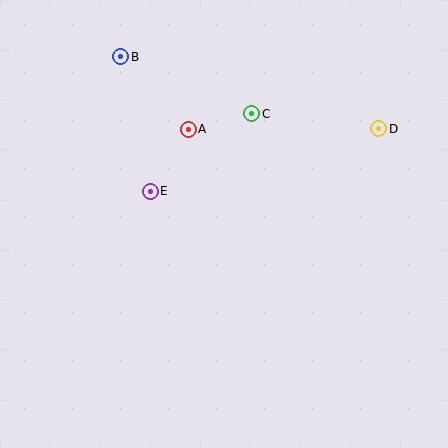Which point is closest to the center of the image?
Point E at (150, 191) is closest to the center.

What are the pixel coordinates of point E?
Point E is at (150, 191).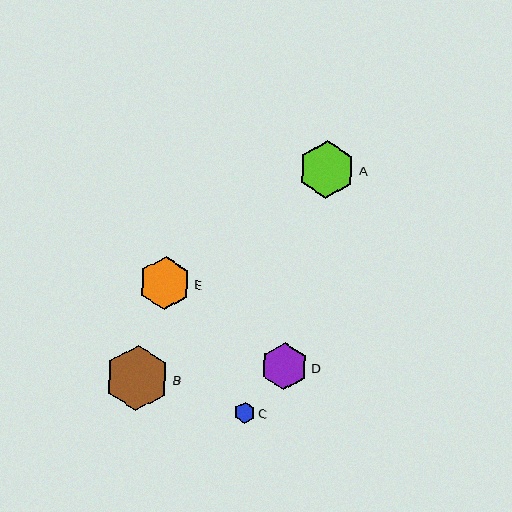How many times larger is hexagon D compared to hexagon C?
Hexagon D is approximately 2.3 times the size of hexagon C.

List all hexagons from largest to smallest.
From largest to smallest: B, A, E, D, C.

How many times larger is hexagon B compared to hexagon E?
Hexagon B is approximately 1.2 times the size of hexagon E.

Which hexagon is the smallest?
Hexagon C is the smallest with a size of approximately 20 pixels.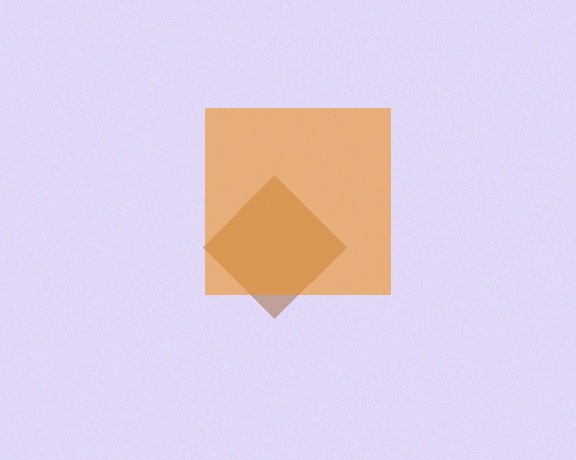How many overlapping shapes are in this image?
There are 2 overlapping shapes in the image.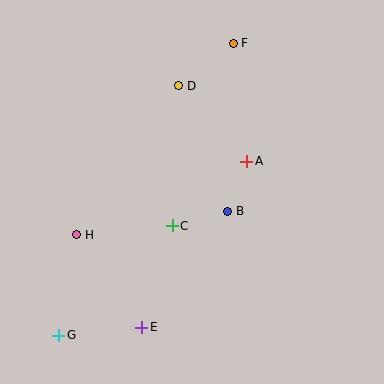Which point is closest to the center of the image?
Point C at (172, 226) is closest to the center.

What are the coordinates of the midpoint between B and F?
The midpoint between B and F is at (231, 127).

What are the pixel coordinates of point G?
Point G is at (59, 335).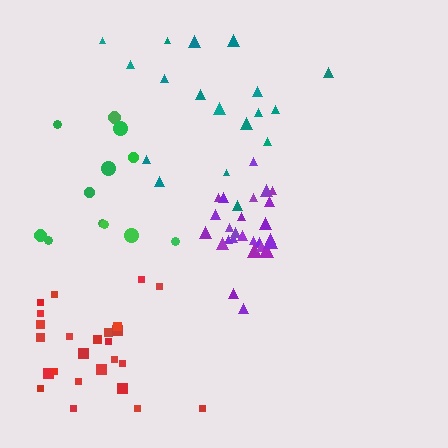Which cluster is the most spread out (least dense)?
Green.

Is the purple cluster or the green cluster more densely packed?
Purple.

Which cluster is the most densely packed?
Purple.